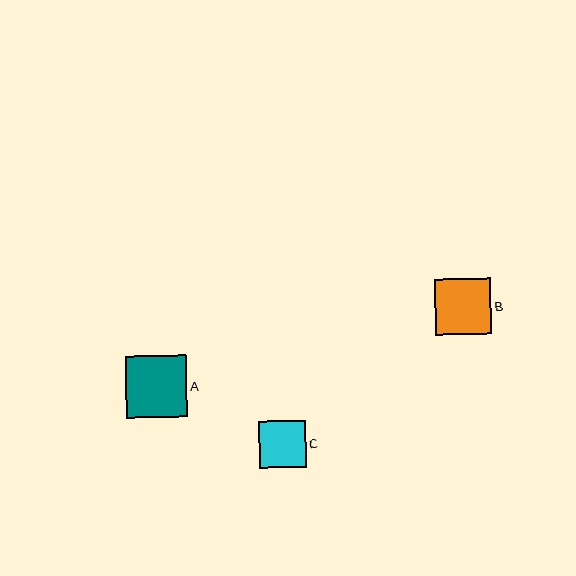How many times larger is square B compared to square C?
Square B is approximately 1.2 times the size of square C.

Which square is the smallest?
Square C is the smallest with a size of approximately 47 pixels.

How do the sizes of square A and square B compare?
Square A and square B are approximately the same size.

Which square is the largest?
Square A is the largest with a size of approximately 61 pixels.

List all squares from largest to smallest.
From largest to smallest: A, B, C.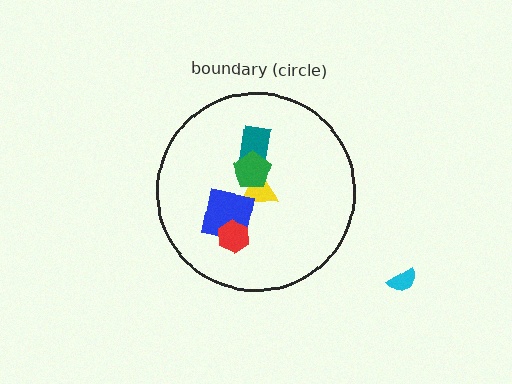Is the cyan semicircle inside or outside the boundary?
Outside.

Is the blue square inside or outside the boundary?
Inside.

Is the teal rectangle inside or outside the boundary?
Inside.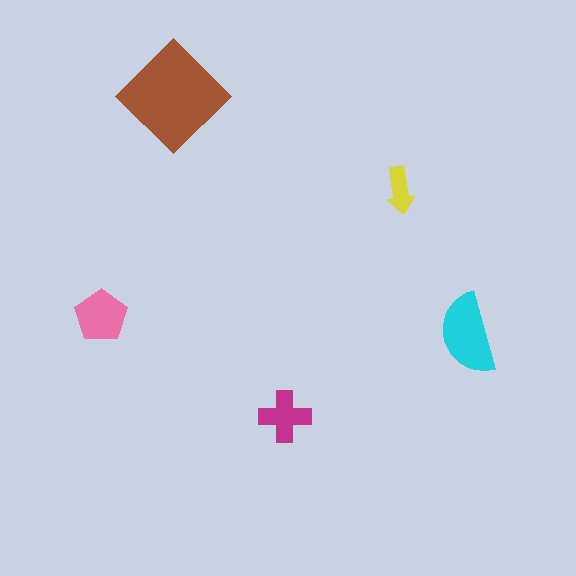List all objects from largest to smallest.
The brown diamond, the cyan semicircle, the pink pentagon, the magenta cross, the yellow arrow.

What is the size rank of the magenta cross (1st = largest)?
4th.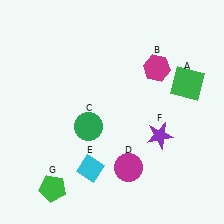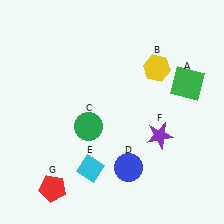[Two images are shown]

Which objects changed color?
B changed from magenta to yellow. D changed from magenta to blue. G changed from green to red.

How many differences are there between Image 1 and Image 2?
There are 3 differences between the two images.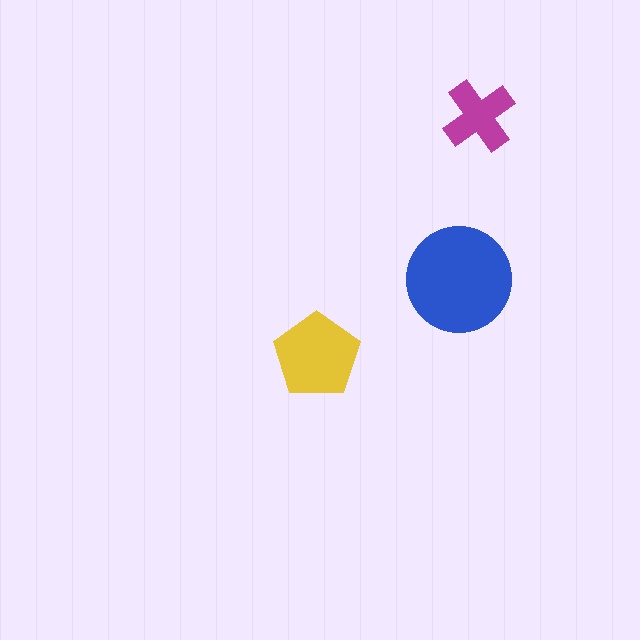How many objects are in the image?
There are 3 objects in the image.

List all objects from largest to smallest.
The blue circle, the yellow pentagon, the magenta cross.